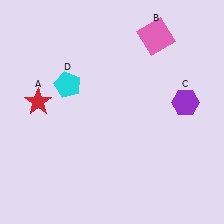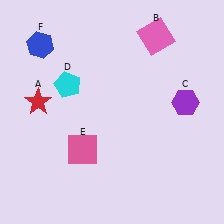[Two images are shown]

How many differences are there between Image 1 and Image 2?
There are 2 differences between the two images.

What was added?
A pink square (E), a blue hexagon (F) were added in Image 2.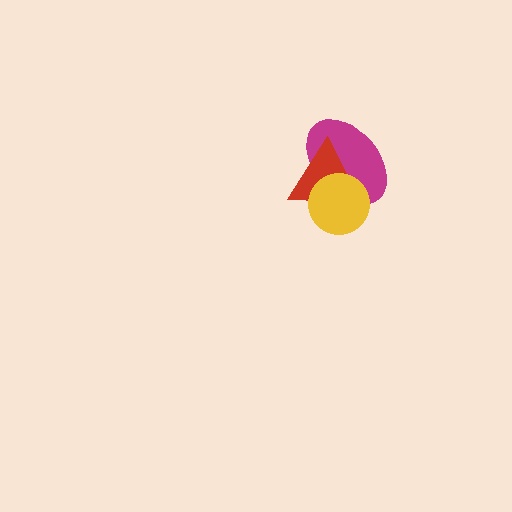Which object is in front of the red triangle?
The yellow circle is in front of the red triangle.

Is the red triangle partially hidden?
Yes, it is partially covered by another shape.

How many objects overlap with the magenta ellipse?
2 objects overlap with the magenta ellipse.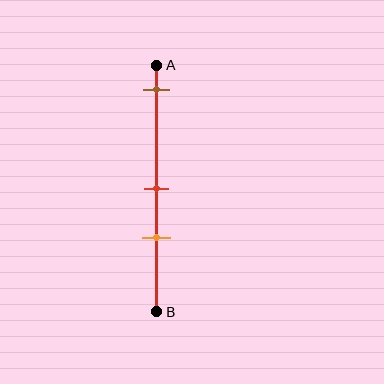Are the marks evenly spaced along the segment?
No, the marks are not evenly spaced.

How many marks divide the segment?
There are 3 marks dividing the segment.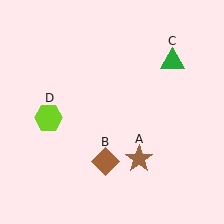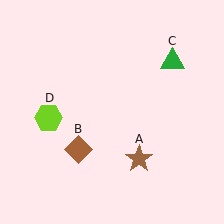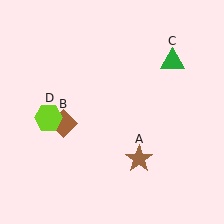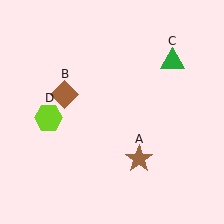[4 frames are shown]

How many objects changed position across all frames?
1 object changed position: brown diamond (object B).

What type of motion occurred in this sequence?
The brown diamond (object B) rotated clockwise around the center of the scene.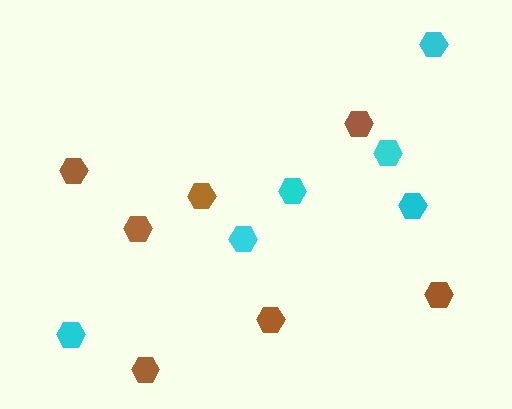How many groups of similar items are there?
There are 2 groups: one group of brown hexagons (7) and one group of cyan hexagons (6).